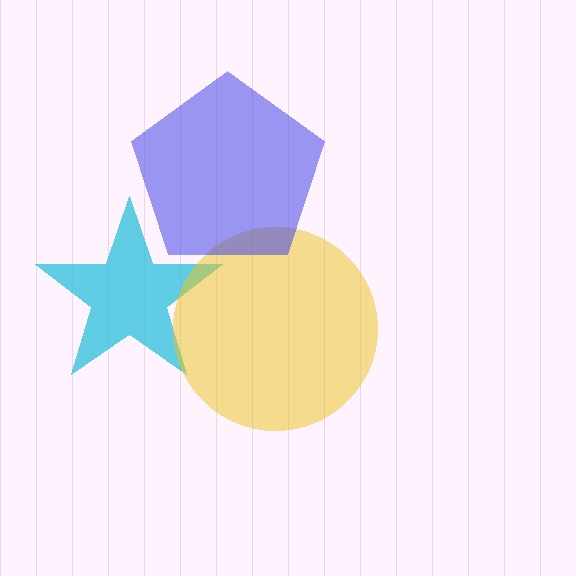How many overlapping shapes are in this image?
There are 3 overlapping shapes in the image.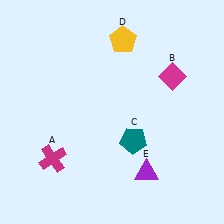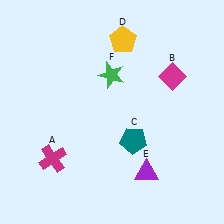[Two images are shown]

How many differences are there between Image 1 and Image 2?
There is 1 difference between the two images.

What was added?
A green star (F) was added in Image 2.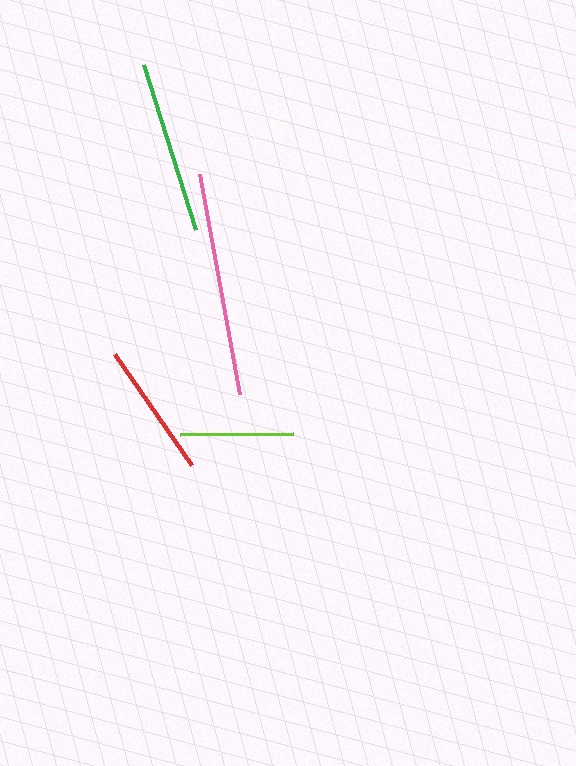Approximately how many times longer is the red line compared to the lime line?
The red line is approximately 1.2 times the length of the lime line.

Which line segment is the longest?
The pink line is the longest at approximately 224 pixels.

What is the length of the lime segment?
The lime segment is approximately 113 pixels long.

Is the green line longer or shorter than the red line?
The green line is longer than the red line.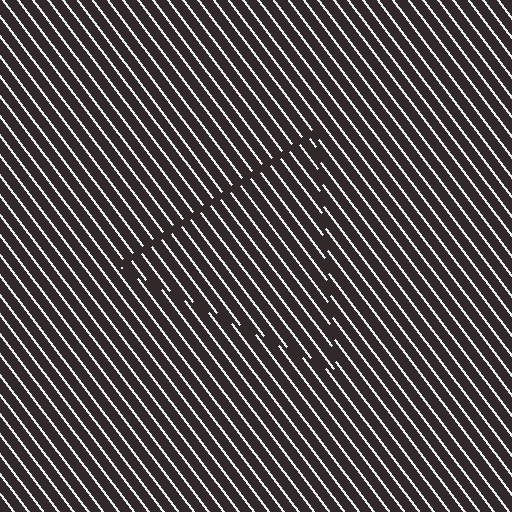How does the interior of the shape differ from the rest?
The interior of the shape contains the same grating, shifted by half a period — the contour is defined by the phase discontinuity where line-ends from the inner and outer gratings abut.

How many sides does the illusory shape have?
3 sides — the line-ends trace a triangle.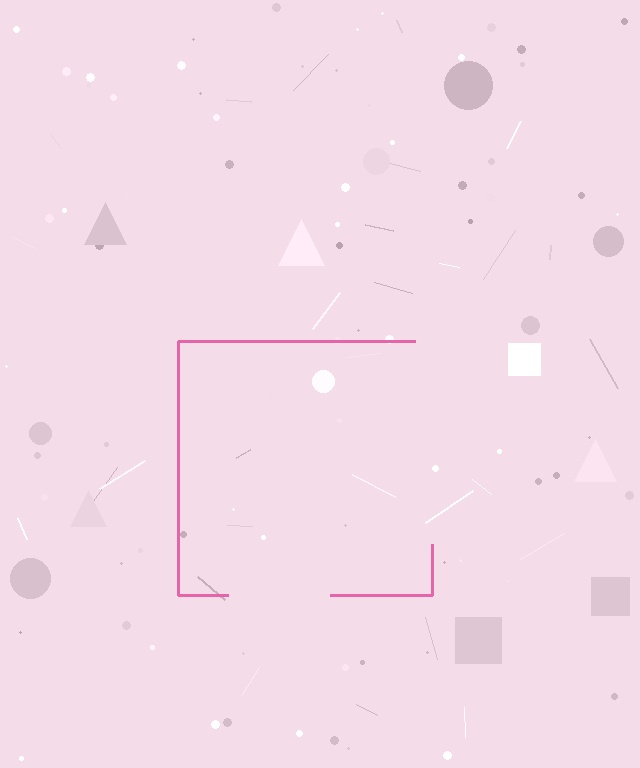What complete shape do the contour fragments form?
The contour fragments form a square.